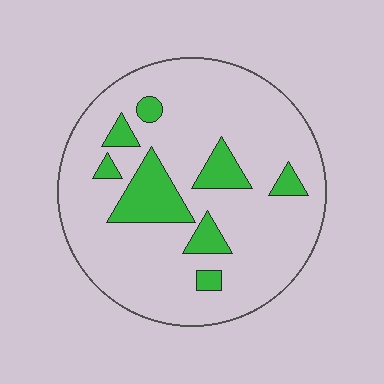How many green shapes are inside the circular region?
8.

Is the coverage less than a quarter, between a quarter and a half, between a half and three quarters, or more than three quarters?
Less than a quarter.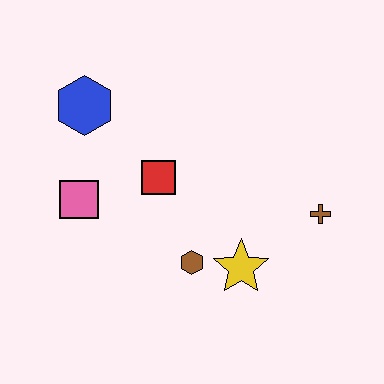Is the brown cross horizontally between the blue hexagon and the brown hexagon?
No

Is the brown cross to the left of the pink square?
No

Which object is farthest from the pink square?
The brown cross is farthest from the pink square.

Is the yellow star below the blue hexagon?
Yes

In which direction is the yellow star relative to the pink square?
The yellow star is to the right of the pink square.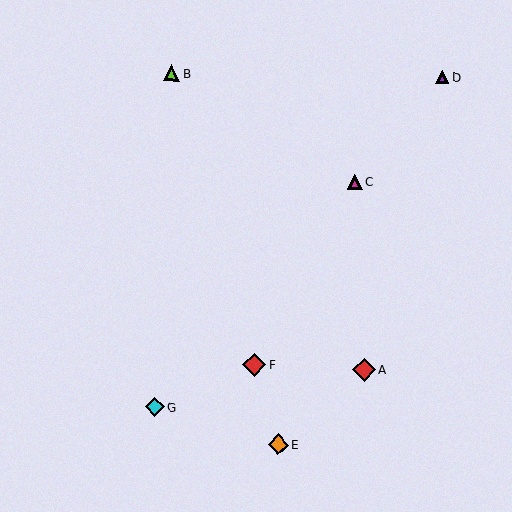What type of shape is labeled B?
Shape B is a lime triangle.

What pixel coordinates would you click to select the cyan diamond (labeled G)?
Click at (155, 407) to select the cyan diamond G.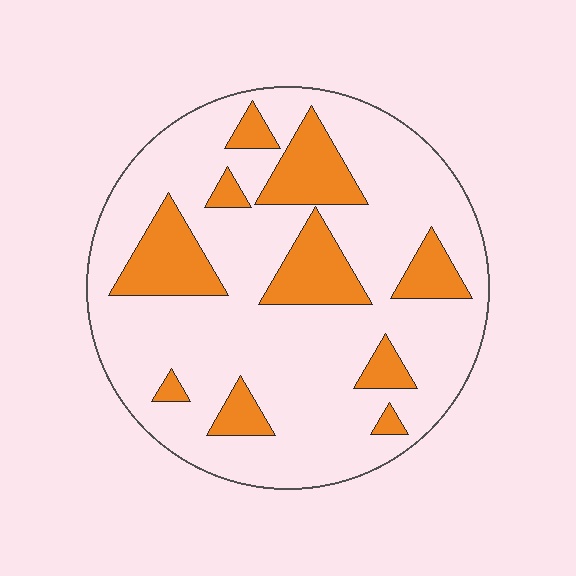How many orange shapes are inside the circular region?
10.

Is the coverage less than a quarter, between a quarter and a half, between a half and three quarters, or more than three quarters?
Less than a quarter.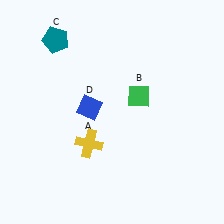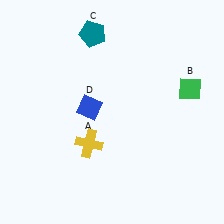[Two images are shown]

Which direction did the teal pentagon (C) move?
The teal pentagon (C) moved right.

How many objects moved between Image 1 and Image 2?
2 objects moved between the two images.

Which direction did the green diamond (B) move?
The green diamond (B) moved right.